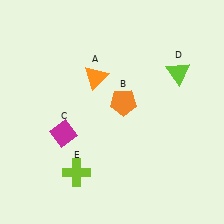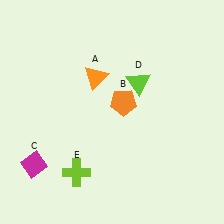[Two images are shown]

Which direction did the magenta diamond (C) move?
The magenta diamond (C) moved down.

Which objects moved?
The objects that moved are: the magenta diamond (C), the lime triangle (D).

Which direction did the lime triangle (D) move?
The lime triangle (D) moved left.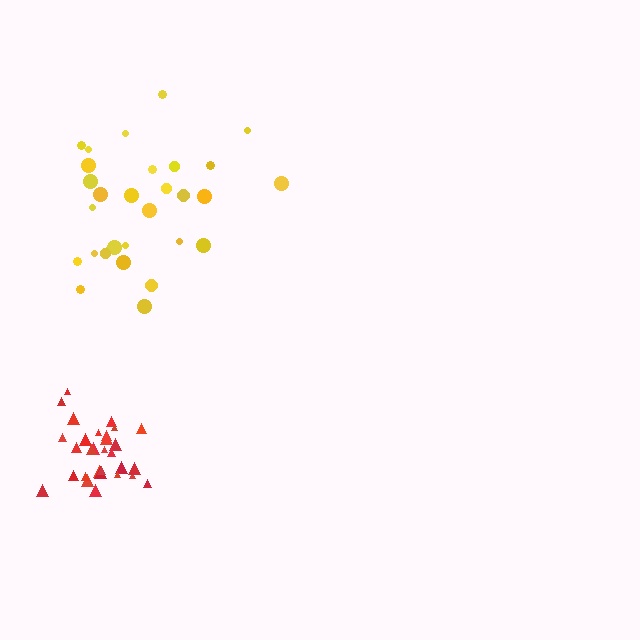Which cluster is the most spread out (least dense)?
Yellow.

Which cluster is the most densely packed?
Red.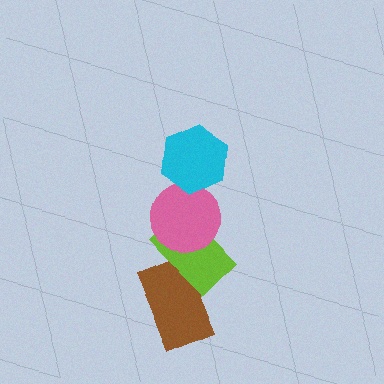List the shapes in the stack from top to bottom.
From top to bottom: the cyan hexagon, the pink circle, the lime rectangle, the brown rectangle.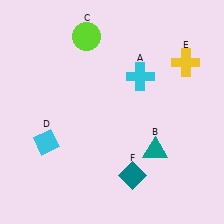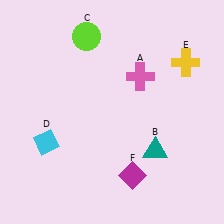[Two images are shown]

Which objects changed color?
A changed from cyan to pink. F changed from teal to magenta.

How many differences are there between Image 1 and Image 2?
There are 2 differences between the two images.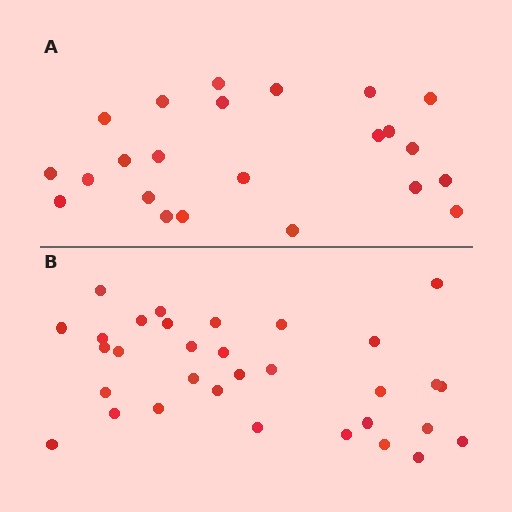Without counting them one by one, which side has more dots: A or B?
Region B (the bottom region) has more dots.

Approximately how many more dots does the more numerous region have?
Region B has roughly 8 or so more dots than region A.